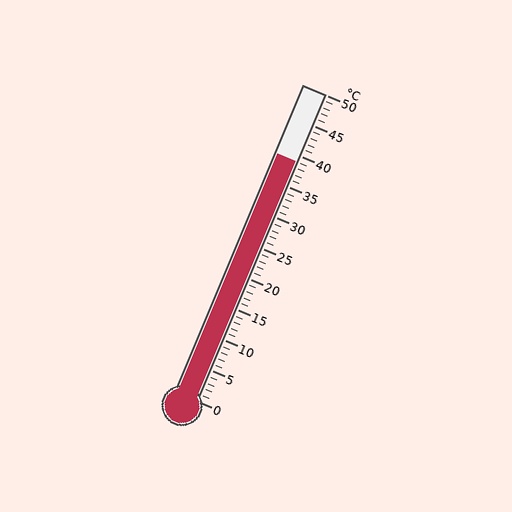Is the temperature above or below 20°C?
The temperature is above 20°C.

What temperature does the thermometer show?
The thermometer shows approximately 39°C.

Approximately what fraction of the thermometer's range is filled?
The thermometer is filled to approximately 80% of its range.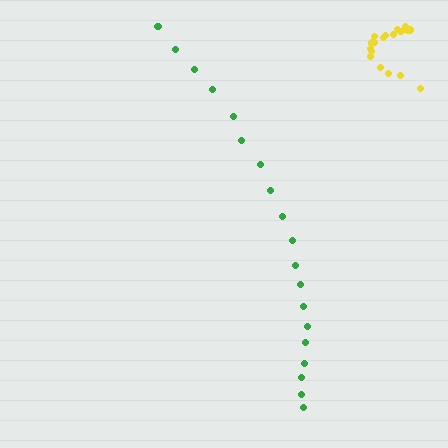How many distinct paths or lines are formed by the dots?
There are 2 distinct paths.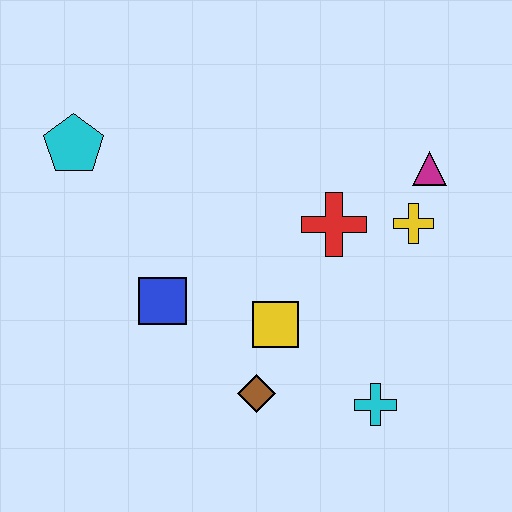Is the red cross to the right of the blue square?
Yes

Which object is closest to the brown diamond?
The yellow square is closest to the brown diamond.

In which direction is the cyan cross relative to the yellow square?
The cyan cross is to the right of the yellow square.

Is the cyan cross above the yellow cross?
No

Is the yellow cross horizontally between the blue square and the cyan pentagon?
No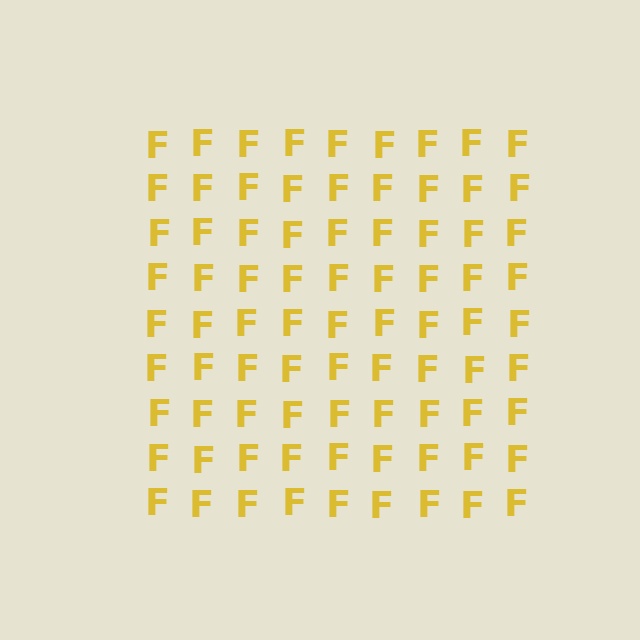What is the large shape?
The large shape is a square.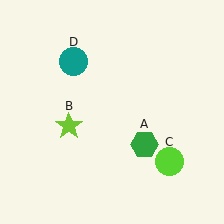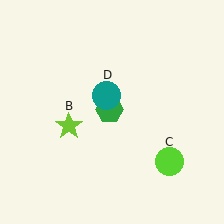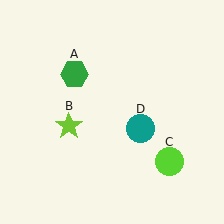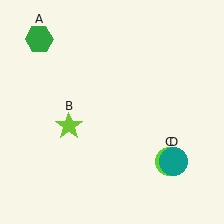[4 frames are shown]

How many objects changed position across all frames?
2 objects changed position: green hexagon (object A), teal circle (object D).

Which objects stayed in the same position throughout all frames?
Lime star (object B) and lime circle (object C) remained stationary.